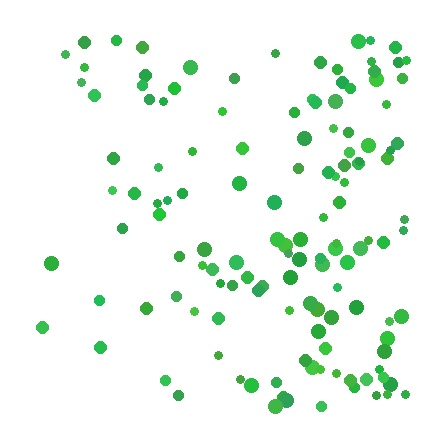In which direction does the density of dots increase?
From left to right, with the right side densest.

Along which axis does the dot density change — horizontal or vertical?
Horizontal.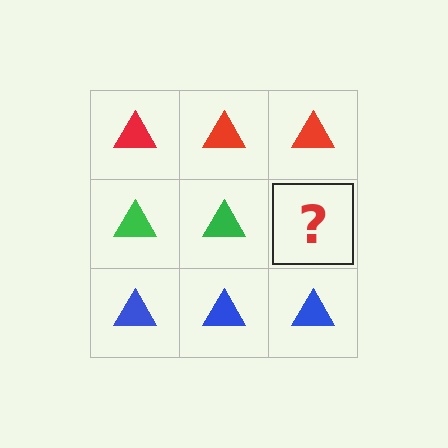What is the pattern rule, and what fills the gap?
The rule is that each row has a consistent color. The gap should be filled with a green triangle.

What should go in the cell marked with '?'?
The missing cell should contain a green triangle.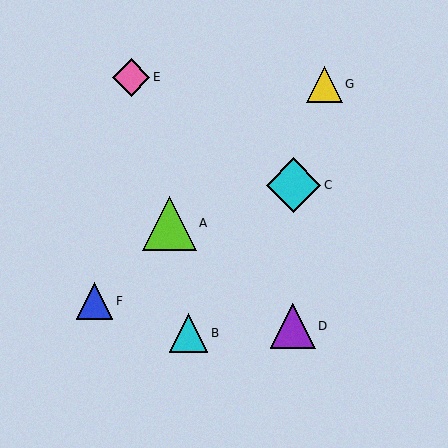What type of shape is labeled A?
Shape A is a lime triangle.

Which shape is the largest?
The cyan diamond (labeled C) is the largest.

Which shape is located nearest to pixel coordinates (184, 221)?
The lime triangle (labeled A) at (169, 223) is nearest to that location.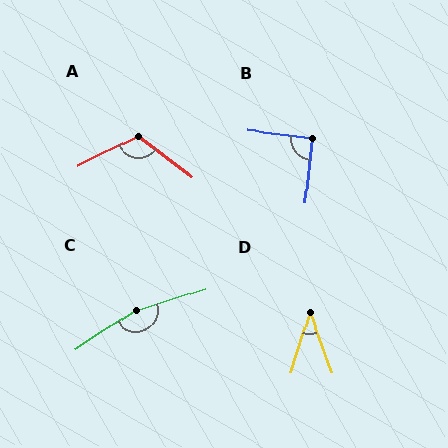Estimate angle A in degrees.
Approximately 116 degrees.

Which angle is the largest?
C, at approximately 165 degrees.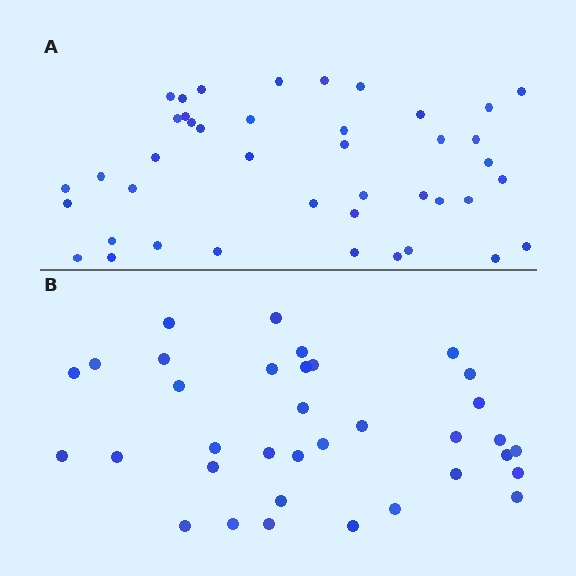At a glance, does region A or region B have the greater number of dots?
Region A (the top region) has more dots.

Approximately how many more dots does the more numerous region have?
Region A has roughly 8 or so more dots than region B.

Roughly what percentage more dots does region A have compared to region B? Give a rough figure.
About 20% more.